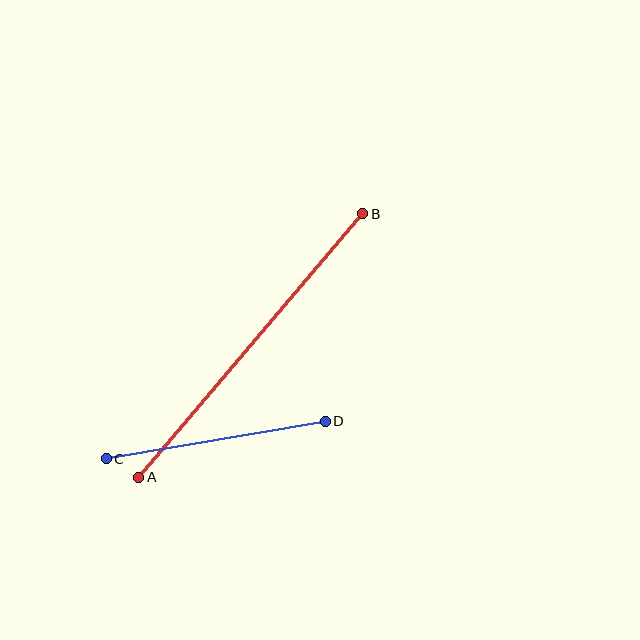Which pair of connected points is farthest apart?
Points A and B are farthest apart.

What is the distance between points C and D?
The distance is approximately 222 pixels.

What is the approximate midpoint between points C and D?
The midpoint is at approximately (216, 440) pixels.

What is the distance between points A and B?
The distance is approximately 346 pixels.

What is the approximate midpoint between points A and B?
The midpoint is at approximately (251, 346) pixels.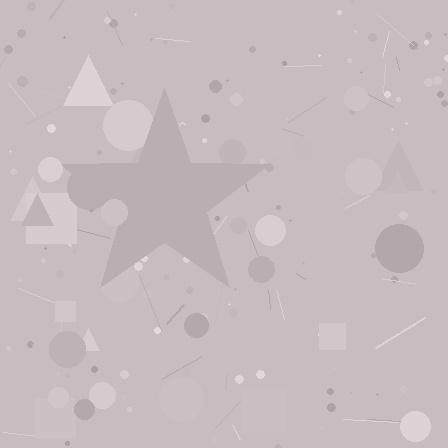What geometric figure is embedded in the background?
A star is embedded in the background.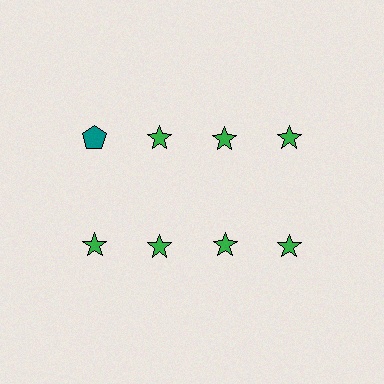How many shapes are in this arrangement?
There are 8 shapes arranged in a grid pattern.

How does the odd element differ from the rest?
It differs in both color (teal instead of green) and shape (pentagon instead of star).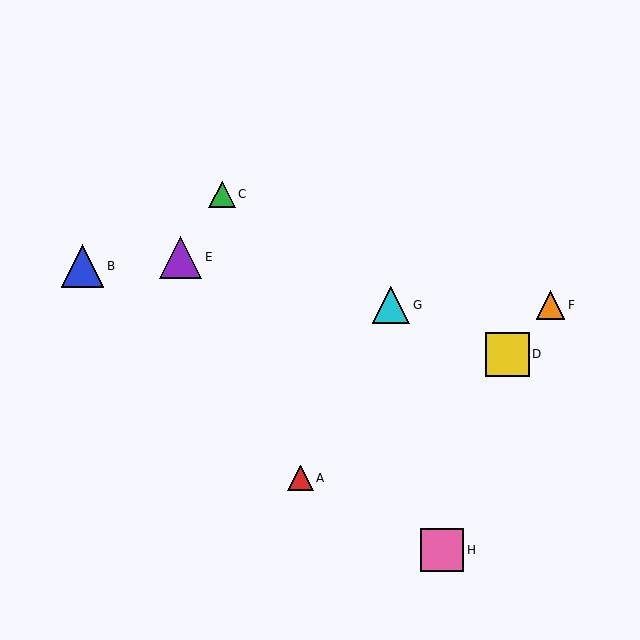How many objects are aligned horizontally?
2 objects (F, G) are aligned horizontally.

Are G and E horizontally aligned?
No, G is at y≈305 and E is at y≈257.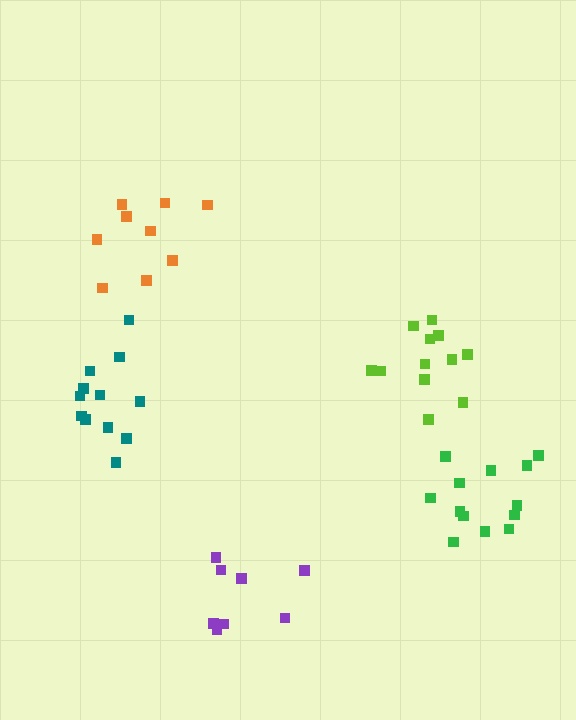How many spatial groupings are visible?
There are 5 spatial groupings.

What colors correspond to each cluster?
The clusters are colored: orange, lime, teal, purple, green.